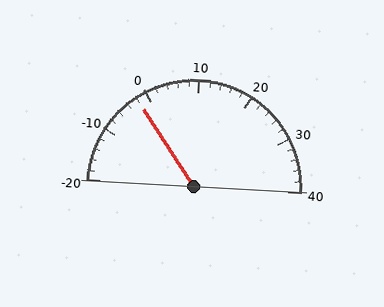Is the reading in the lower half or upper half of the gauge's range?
The reading is in the lower half of the range (-20 to 40).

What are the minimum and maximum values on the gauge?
The gauge ranges from -20 to 40.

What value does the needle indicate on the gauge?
The needle indicates approximately -2.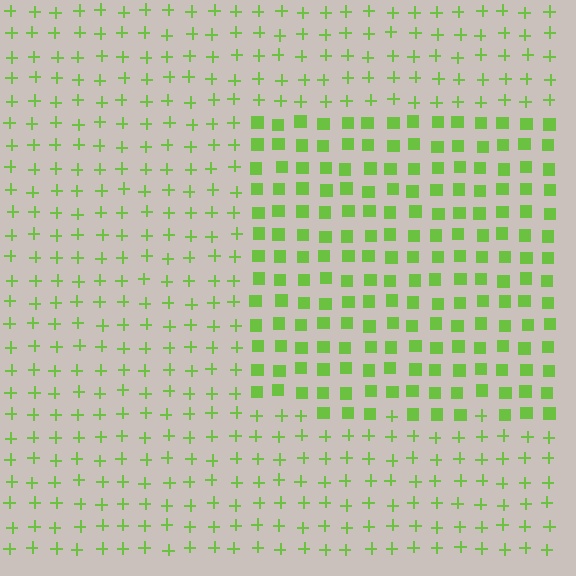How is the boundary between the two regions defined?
The boundary is defined by a change in element shape: squares inside vs. plus signs outside. All elements share the same color and spacing.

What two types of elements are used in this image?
The image uses squares inside the rectangle region and plus signs outside it.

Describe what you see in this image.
The image is filled with small lime elements arranged in a uniform grid. A rectangle-shaped region contains squares, while the surrounding area contains plus signs. The boundary is defined purely by the change in element shape.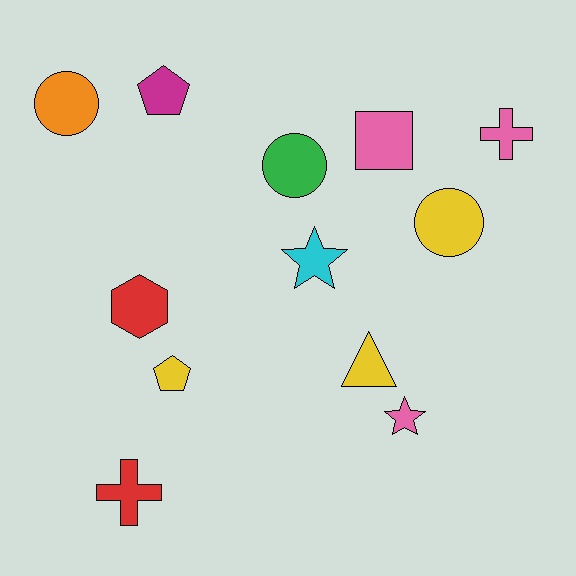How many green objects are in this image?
There is 1 green object.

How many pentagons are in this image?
There are 2 pentagons.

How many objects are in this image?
There are 12 objects.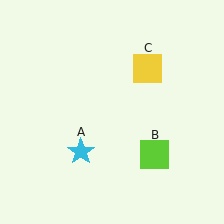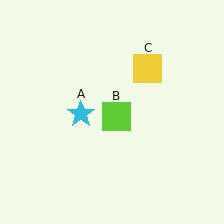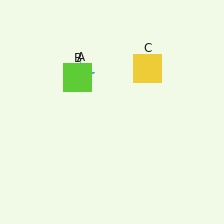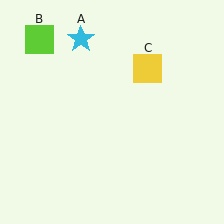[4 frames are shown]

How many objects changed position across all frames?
2 objects changed position: cyan star (object A), lime square (object B).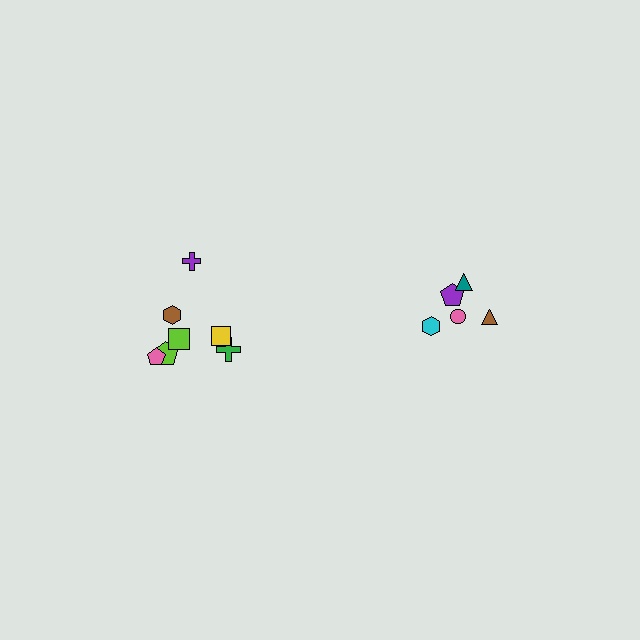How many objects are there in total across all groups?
There are 12 objects.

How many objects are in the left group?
There are 7 objects.